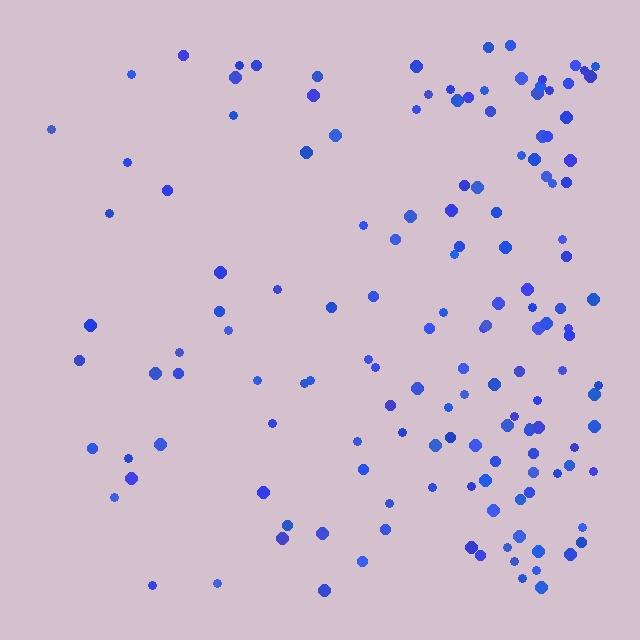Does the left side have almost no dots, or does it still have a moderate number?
Still a moderate number, just noticeably fewer than the right.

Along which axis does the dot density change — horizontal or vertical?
Horizontal.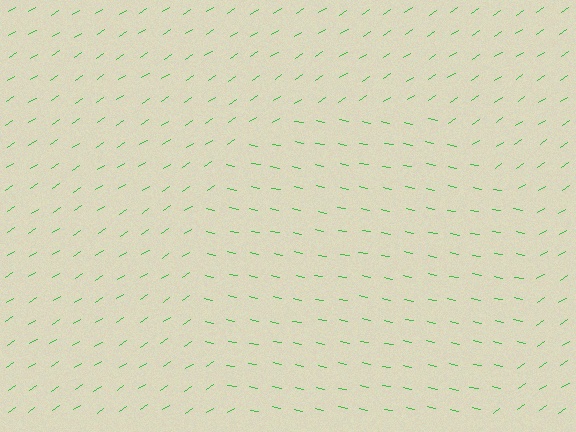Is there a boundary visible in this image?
Yes, there is a texture boundary formed by a change in line orientation.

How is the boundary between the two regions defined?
The boundary is defined purely by a change in line orientation (approximately 45 degrees difference). All lines are the same color and thickness.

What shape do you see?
I see a circle.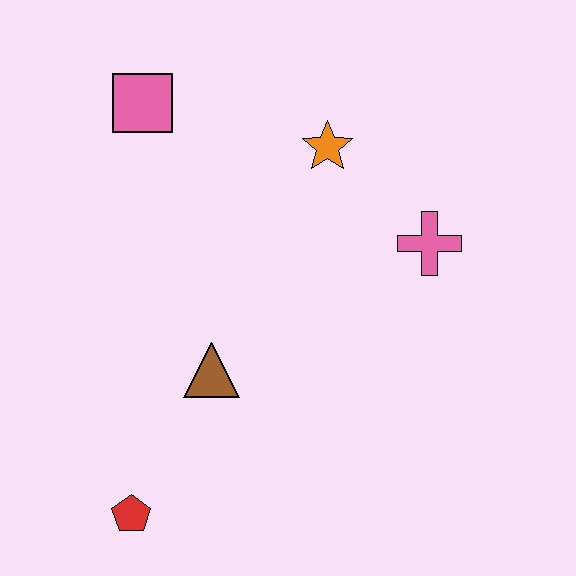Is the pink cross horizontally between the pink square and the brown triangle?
No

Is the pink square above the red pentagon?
Yes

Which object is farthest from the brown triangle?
The pink square is farthest from the brown triangle.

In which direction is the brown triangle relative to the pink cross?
The brown triangle is to the left of the pink cross.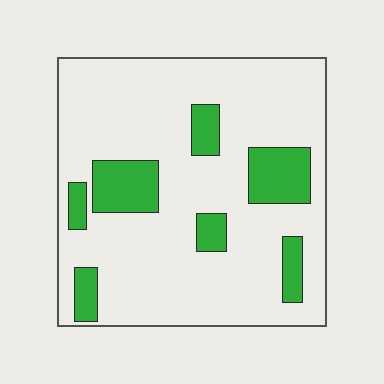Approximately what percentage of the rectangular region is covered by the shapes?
Approximately 20%.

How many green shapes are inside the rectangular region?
7.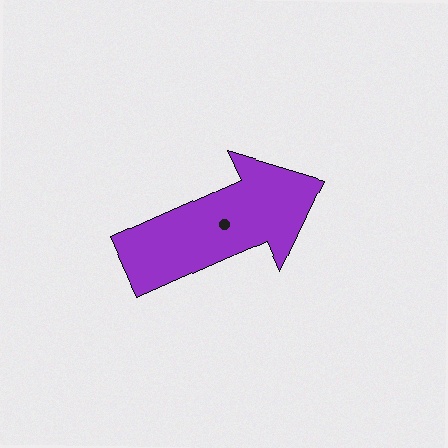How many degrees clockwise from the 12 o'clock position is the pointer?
Approximately 66 degrees.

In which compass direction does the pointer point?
Northeast.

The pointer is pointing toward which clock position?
Roughly 2 o'clock.